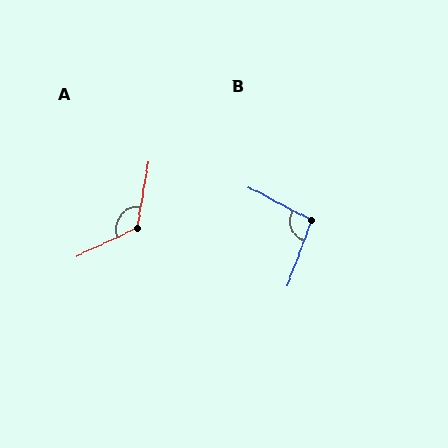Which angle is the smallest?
B, at approximately 97 degrees.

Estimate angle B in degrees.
Approximately 97 degrees.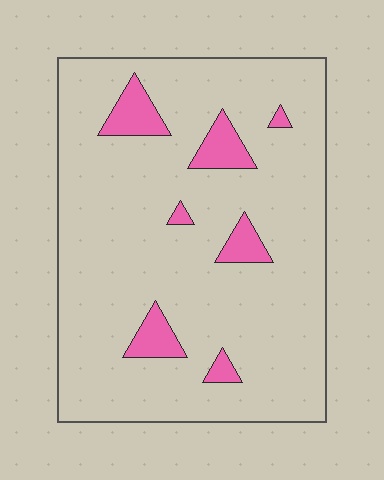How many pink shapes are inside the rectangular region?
7.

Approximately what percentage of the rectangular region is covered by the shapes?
Approximately 10%.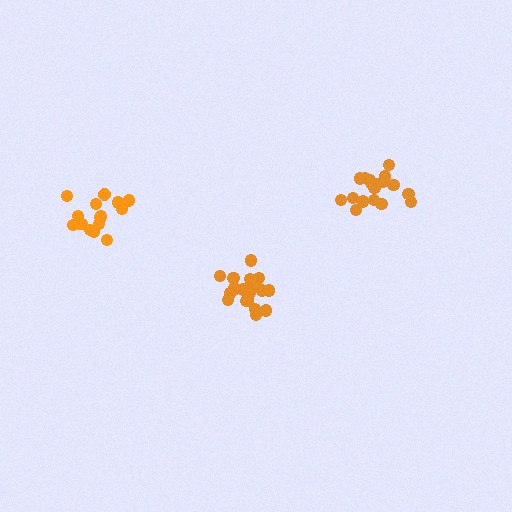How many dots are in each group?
Group 1: 20 dots, Group 2: 16 dots, Group 3: 19 dots (55 total).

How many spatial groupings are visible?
There are 3 spatial groupings.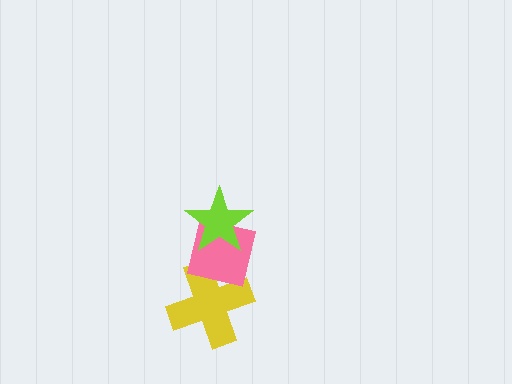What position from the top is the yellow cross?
The yellow cross is 3rd from the top.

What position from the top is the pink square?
The pink square is 2nd from the top.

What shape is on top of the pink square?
The lime star is on top of the pink square.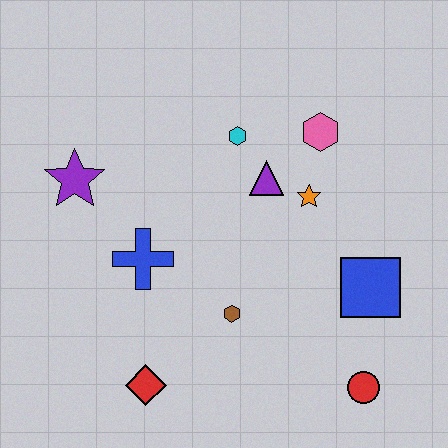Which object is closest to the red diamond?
The brown hexagon is closest to the red diamond.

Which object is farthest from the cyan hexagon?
The red circle is farthest from the cyan hexagon.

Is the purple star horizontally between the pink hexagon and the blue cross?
No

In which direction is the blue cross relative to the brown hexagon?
The blue cross is to the left of the brown hexagon.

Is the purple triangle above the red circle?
Yes